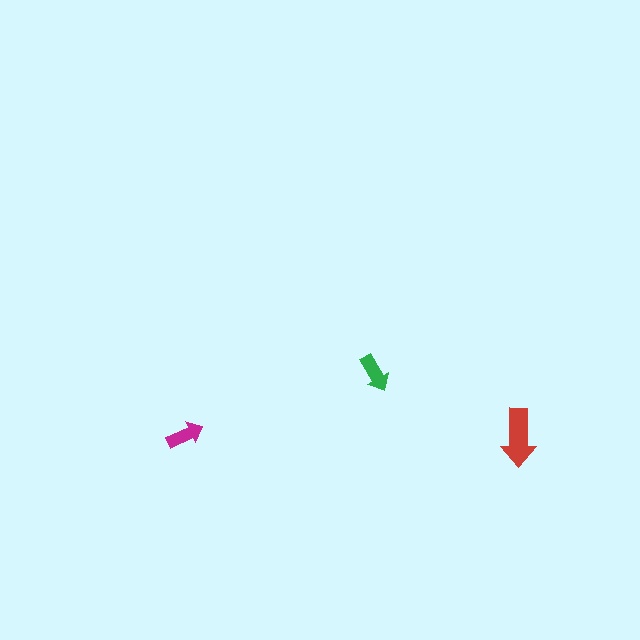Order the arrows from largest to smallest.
the red one, the green one, the magenta one.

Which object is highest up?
The green arrow is topmost.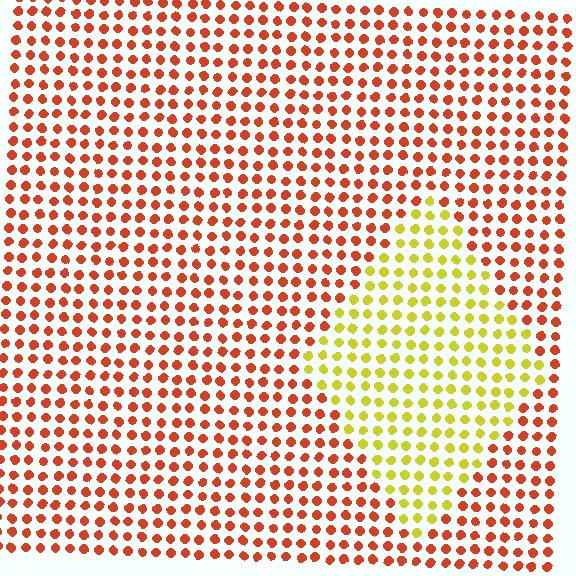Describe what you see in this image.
The image is filled with small red elements in a uniform arrangement. A diamond-shaped region is visible where the elements are tinted to a slightly different hue, forming a subtle color boundary.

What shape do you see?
I see a diamond.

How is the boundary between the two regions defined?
The boundary is defined purely by a slight shift in hue (about 55 degrees). Spacing, size, and orientation are identical on both sides.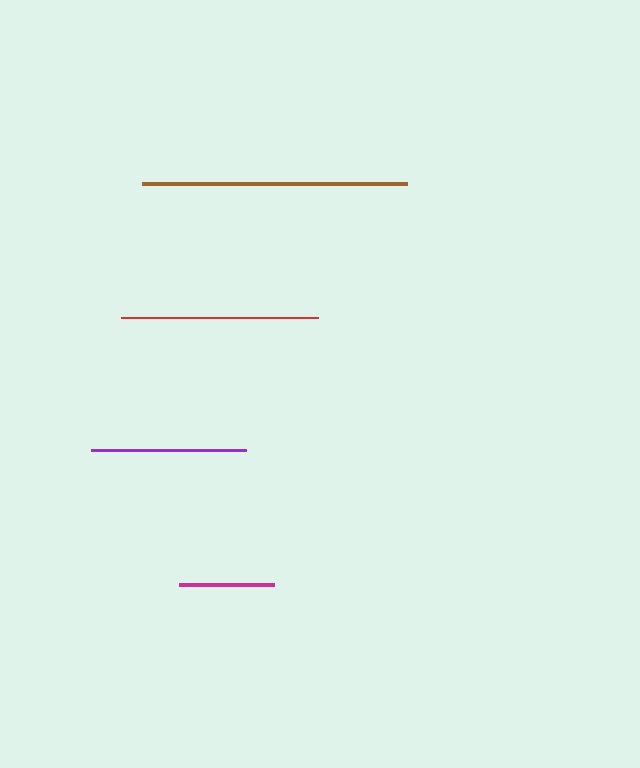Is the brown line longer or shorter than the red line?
The brown line is longer than the red line.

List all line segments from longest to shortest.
From longest to shortest: brown, red, purple, magenta.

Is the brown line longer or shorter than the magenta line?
The brown line is longer than the magenta line.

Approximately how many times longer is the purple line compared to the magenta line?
The purple line is approximately 1.6 times the length of the magenta line.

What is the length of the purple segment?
The purple segment is approximately 155 pixels long.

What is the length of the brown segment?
The brown segment is approximately 265 pixels long.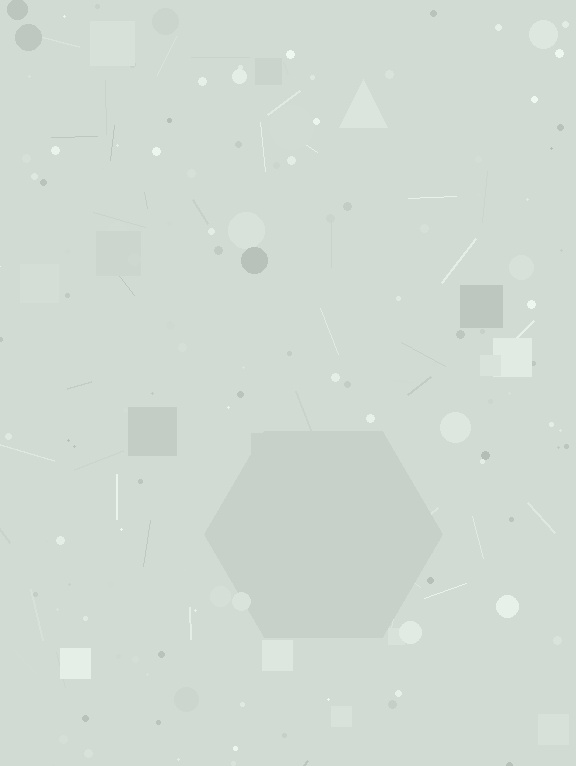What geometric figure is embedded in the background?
A hexagon is embedded in the background.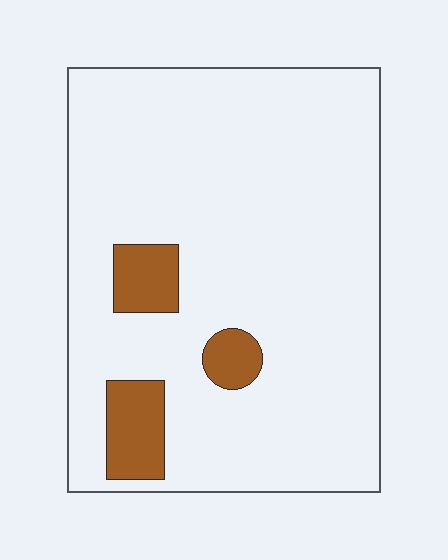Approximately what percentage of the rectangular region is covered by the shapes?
Approximately 10%.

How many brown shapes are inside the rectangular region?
3.